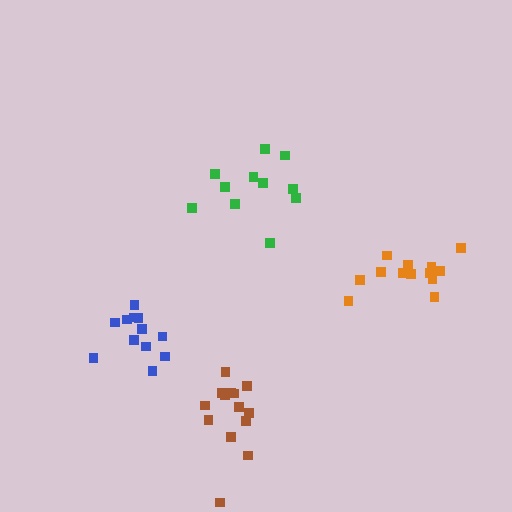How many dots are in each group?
Group 1: 12 dots, Group 2: 14 dots, Group 3: 11 dots, Group 4: 14 dots (51 total).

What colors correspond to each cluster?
The clusters are colored: blue, orange, green, brown.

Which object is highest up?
The green cluster is topmost.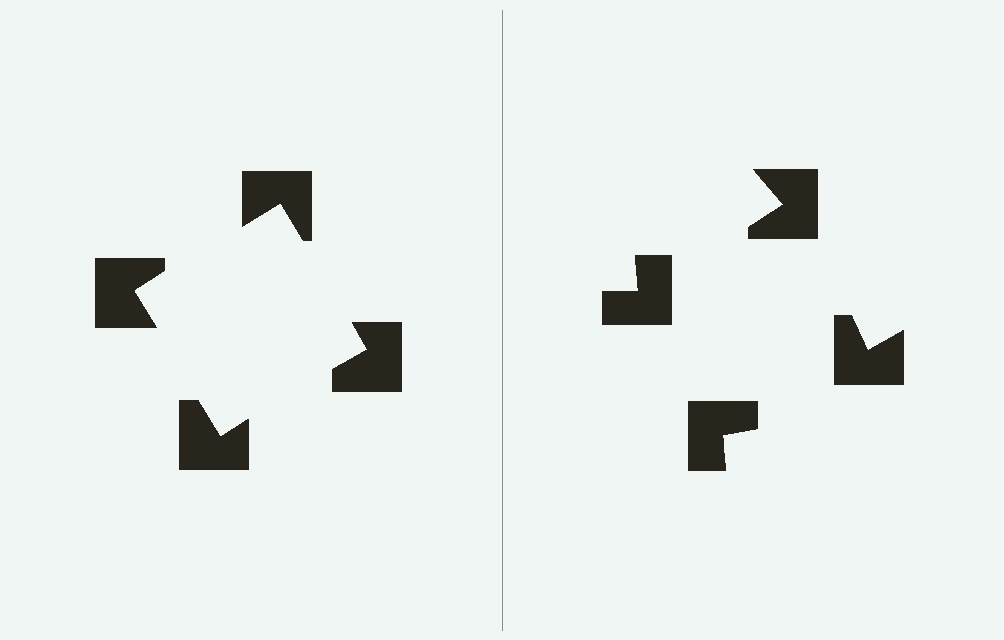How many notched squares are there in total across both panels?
8 — 4 on each side.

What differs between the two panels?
The notched squares are positioned identically on both sides; only the wedge orientations differ. On the left they align to a square; on the right they are misaligned.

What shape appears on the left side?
An illusory square.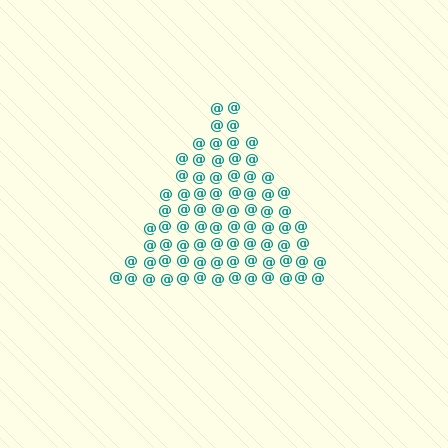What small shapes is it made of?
It is made of small at signs.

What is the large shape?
The large shape is a triangle.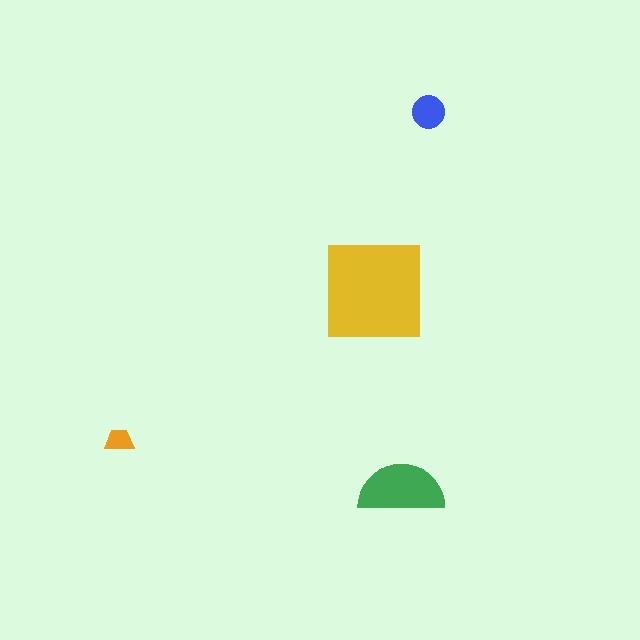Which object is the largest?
The yellow square.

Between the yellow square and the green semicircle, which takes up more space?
The yellow square.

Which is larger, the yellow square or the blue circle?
The yellow square.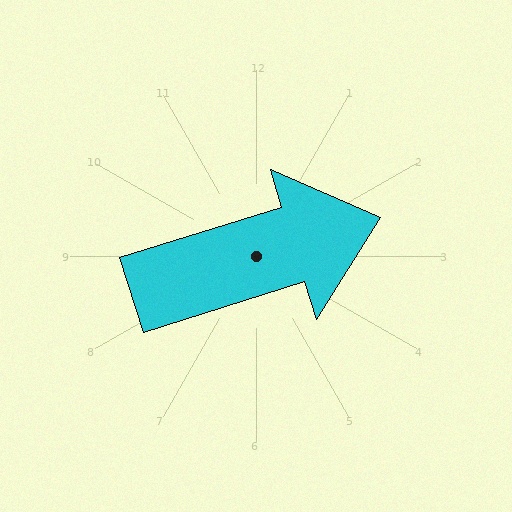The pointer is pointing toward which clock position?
Roughly 2 o'clock.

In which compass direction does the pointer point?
East.